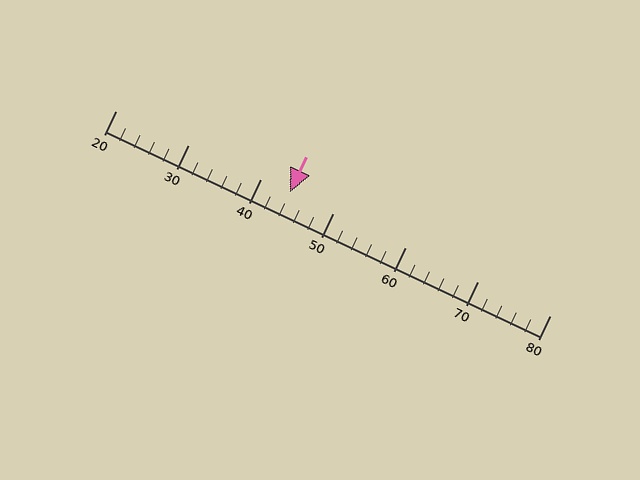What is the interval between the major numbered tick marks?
The major tick marks are spaced 10 units apart.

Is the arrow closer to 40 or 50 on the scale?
The arrow is closer to 40.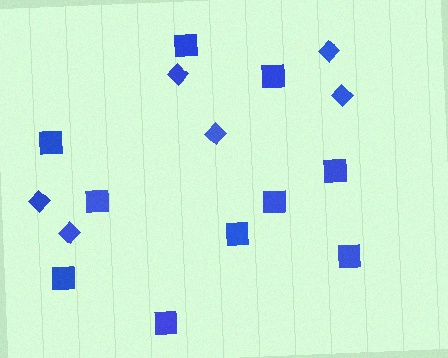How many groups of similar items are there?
There are 2 groups: one group of diamonds (6) and one group of squares (10).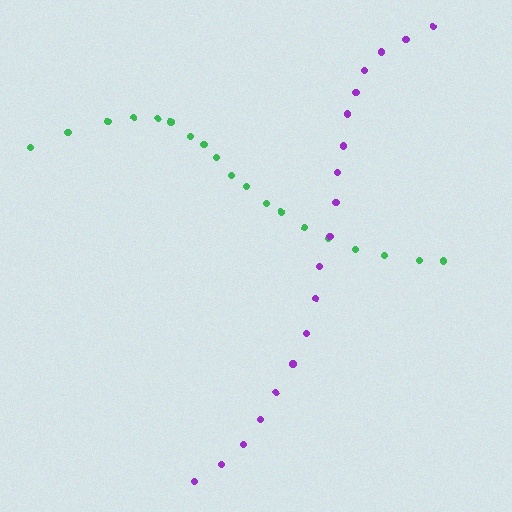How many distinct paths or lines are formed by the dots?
There are 2 distinct paths.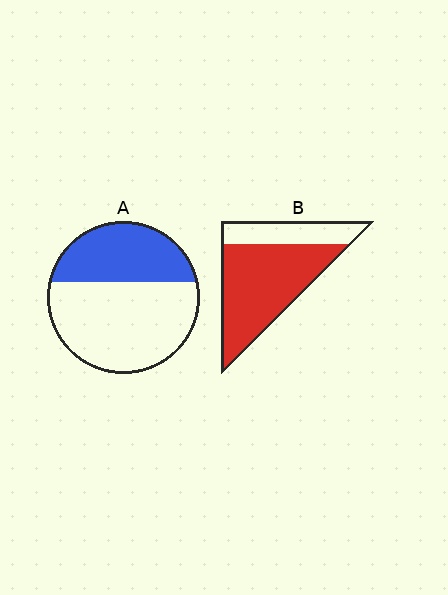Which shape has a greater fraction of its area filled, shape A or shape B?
Shape B.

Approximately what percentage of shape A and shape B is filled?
A is approximately 35% and B is approximately 70%.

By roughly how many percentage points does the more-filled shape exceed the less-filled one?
By roughly 35 percentage points (B over A).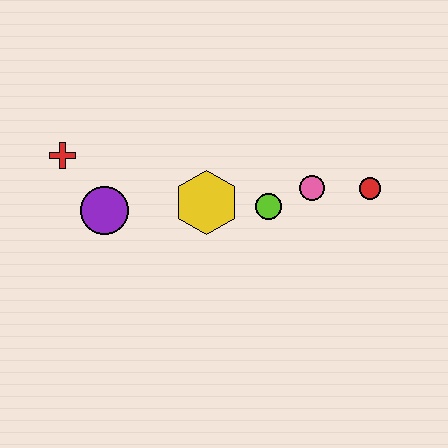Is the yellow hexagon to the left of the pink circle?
Yes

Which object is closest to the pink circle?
The lime circle is closest to the pink circle.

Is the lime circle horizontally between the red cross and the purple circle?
No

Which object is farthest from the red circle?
The red cross is farthest from the red circle.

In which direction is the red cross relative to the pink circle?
The red cross is to the left of the pink circle.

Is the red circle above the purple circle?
Yes